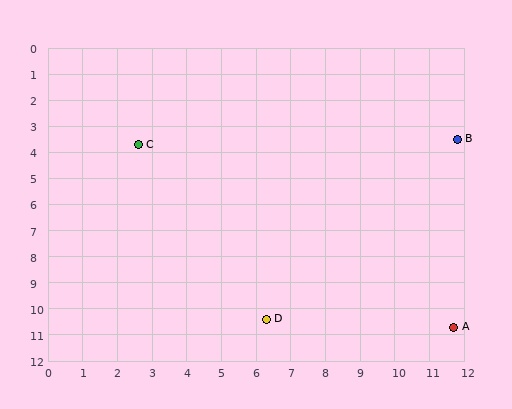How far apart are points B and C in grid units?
Points B and C are about 9.2 grid units apart.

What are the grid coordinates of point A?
Point A is at approximately (11.7, 10.7).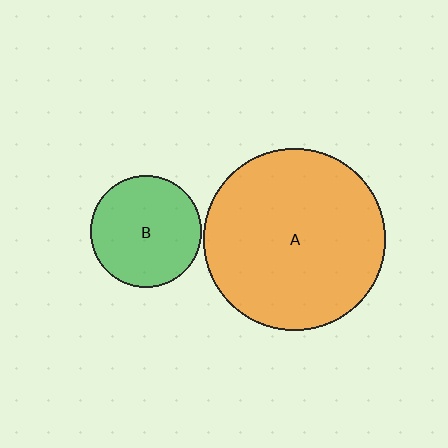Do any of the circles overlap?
No, none of the circles overlap.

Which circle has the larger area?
Circle A (orange).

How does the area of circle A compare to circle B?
Approximately 2.7 times.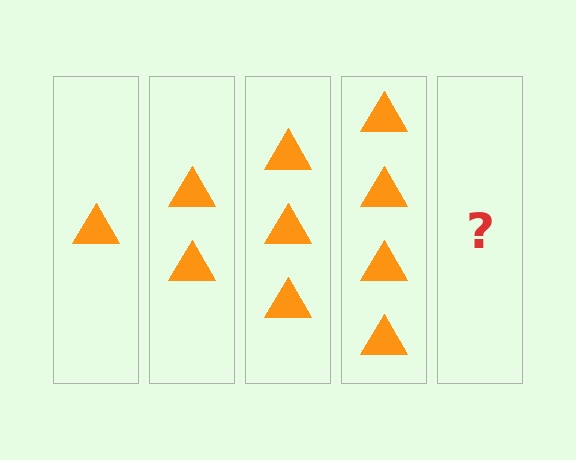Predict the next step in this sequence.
The next step is 5 triangles.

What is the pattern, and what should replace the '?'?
The pattern is that each step adds one more triangle. The '?' should be 5 triangles.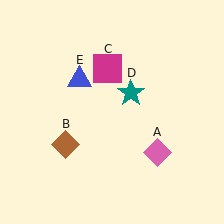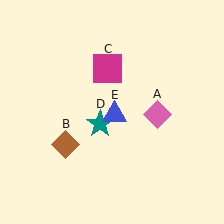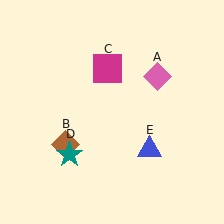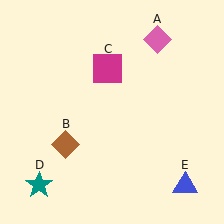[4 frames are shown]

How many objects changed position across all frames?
3 objects changed position: pink diamond (object A), teal star (object D), blue triangle (object E).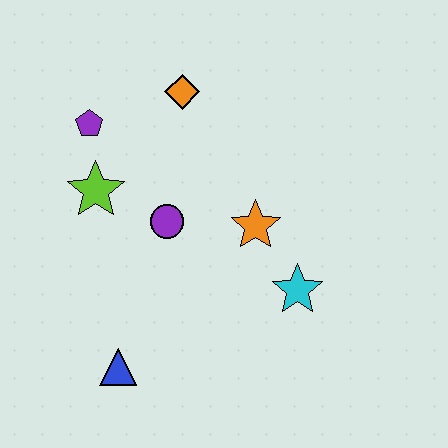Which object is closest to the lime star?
The purple pentagon is closest to the lime star.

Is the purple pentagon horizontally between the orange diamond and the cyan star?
No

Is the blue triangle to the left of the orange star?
Yes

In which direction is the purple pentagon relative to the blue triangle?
The purple pentagon is above the blue triangle.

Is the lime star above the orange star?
Yes